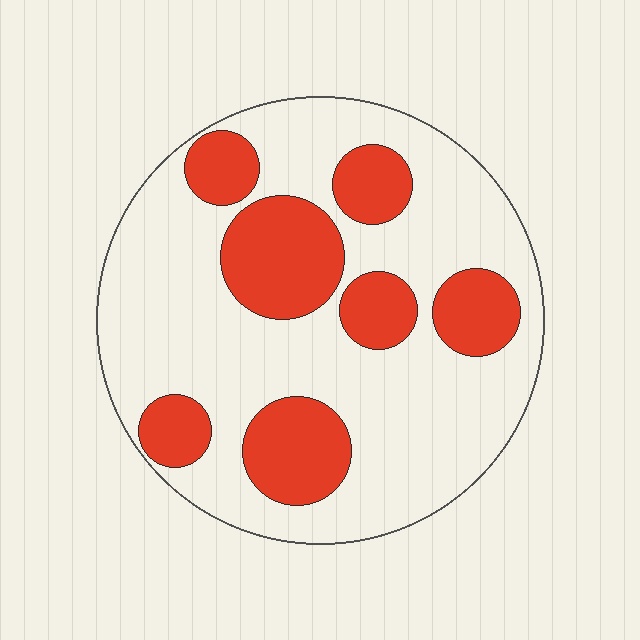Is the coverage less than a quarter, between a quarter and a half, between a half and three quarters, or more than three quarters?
Between a quarter and a half.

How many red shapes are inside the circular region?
7.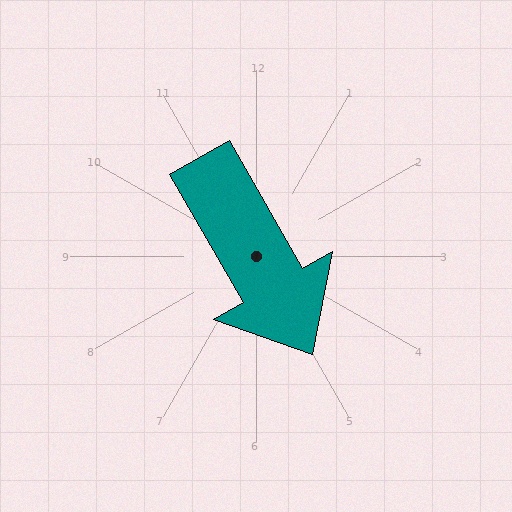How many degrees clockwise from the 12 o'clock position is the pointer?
Approximately 150 degrees.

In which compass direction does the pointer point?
Southeast.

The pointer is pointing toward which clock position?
Roughly 5 o'clock.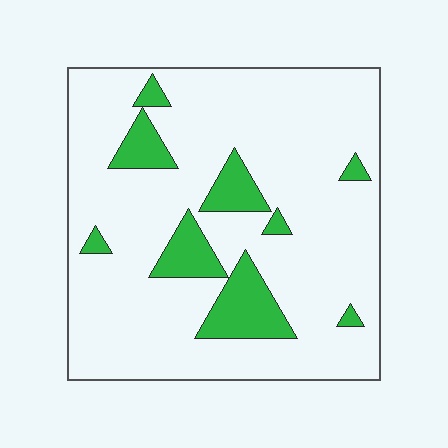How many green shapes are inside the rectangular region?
9.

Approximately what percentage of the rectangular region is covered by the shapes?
Approximately 15%.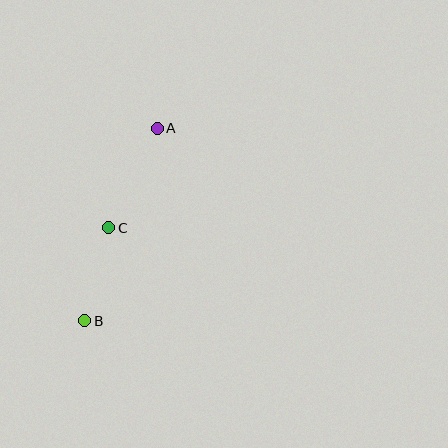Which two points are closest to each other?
Points B and C are closest to each other.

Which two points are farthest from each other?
Points A and B are farthest from each other.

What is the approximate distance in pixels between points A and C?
The distance between A and C is approximately 111 pixels.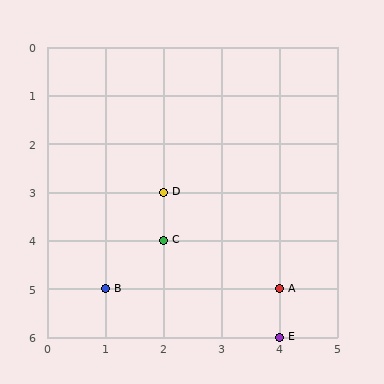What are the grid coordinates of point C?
Point C is at grid coordinates (2, 4).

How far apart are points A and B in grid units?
Points A and B are 3 columns apart.